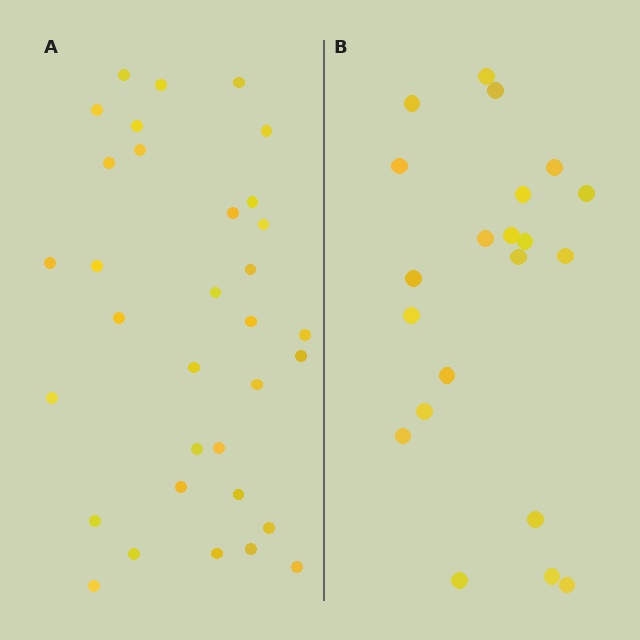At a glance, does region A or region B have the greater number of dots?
Region A (the left region) has more dots.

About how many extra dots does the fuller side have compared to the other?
Region A has roughly 12 or so more dots than region B.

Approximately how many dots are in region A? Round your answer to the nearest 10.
About 30 dots. (The exact count is 33, which rounds to 30.)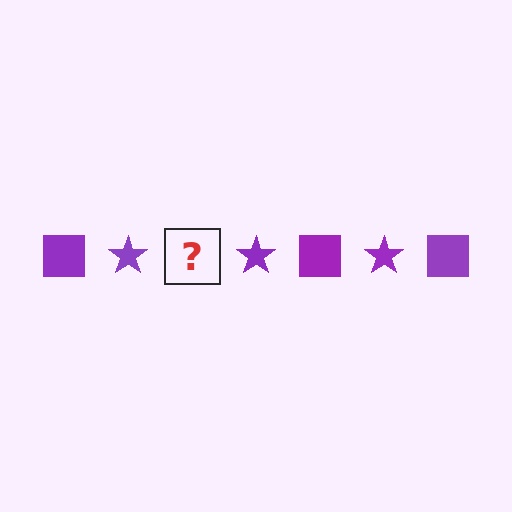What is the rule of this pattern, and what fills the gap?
The rule is that the pattern cycles through square, star shapes in purple. The gap should be filled with a purple square.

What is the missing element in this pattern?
The missing element is a purple square.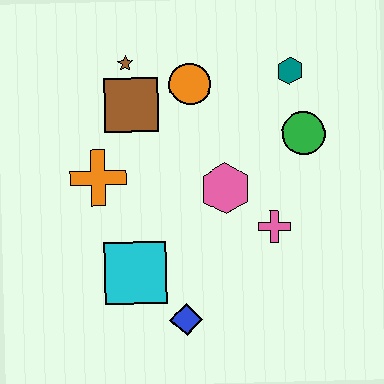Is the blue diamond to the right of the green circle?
No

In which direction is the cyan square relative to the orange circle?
The cyan square is below the orange circle.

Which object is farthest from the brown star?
The blue diamond is farthest from the brown star.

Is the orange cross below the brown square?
Yes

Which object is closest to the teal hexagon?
The green circle is closest to the teal hexagon.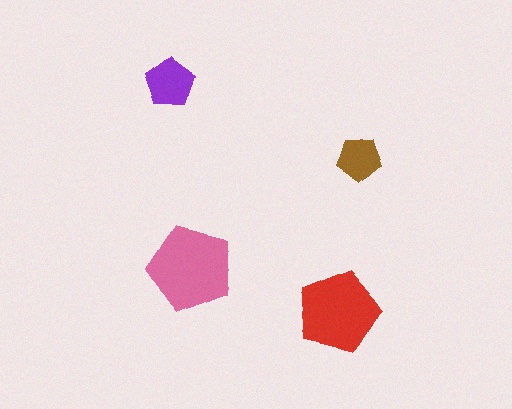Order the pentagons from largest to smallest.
the pink one, the red one, the purple one, the brown one.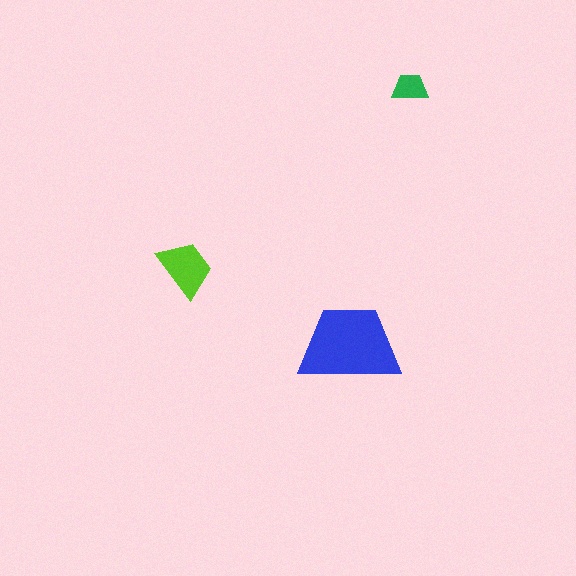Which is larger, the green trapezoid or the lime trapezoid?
The lime one.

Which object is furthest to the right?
The green trapezoid is rightmost.